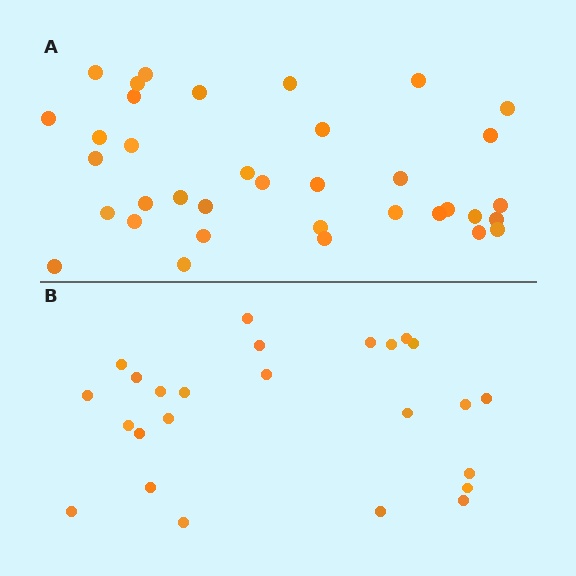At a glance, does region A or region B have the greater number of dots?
Region A (the top region) has more dots.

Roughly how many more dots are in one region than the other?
Region A has roughly 12 or so more dots than region B.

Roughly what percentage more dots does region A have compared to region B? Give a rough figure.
About 45% more.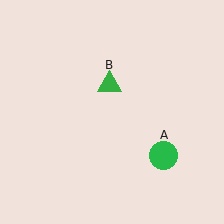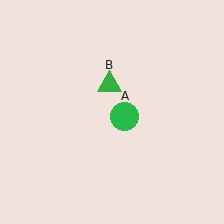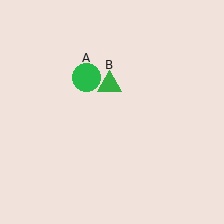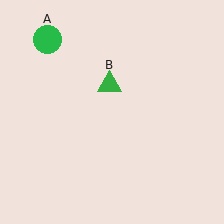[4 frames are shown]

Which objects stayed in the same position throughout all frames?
Green triangle (object B) remained stationary.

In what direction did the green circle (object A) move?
The green circle (object A) moved up and to the left.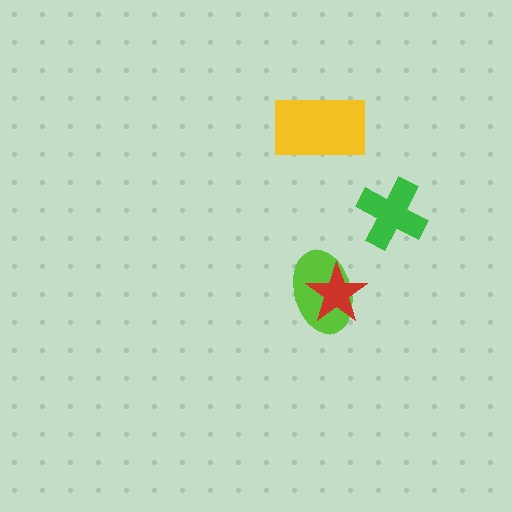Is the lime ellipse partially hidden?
Yes, it is partially covered by another shape.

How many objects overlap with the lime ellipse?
1 object overlaps with the lime ellipse.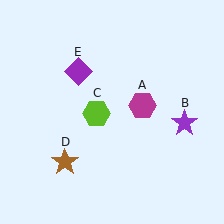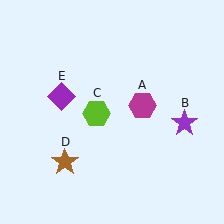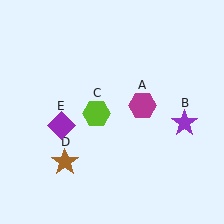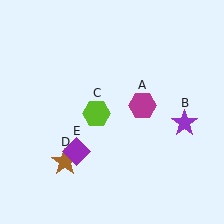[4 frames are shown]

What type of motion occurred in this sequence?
The purple diamond (object E) rotated counterclockwise around the center of the scene.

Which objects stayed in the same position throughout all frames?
Magenta hexagon (object A) and purple star (object B) and lime hexagon (object C) and brown star (object D) remained stationary.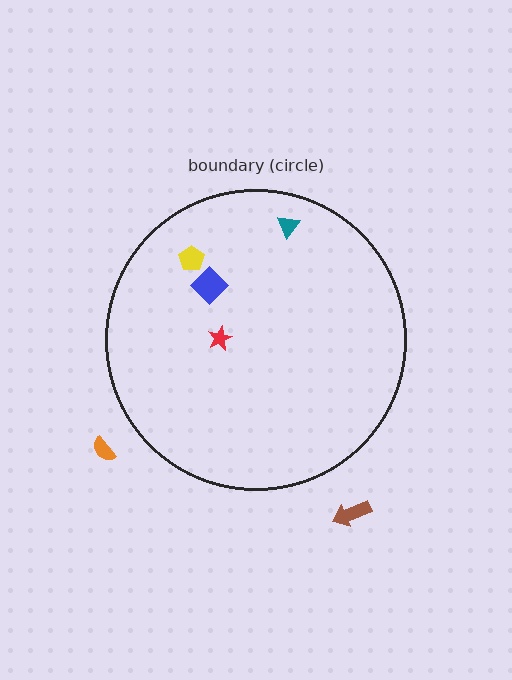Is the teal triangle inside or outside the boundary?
Inside.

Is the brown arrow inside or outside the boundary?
Outside.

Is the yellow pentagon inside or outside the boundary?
Inside.